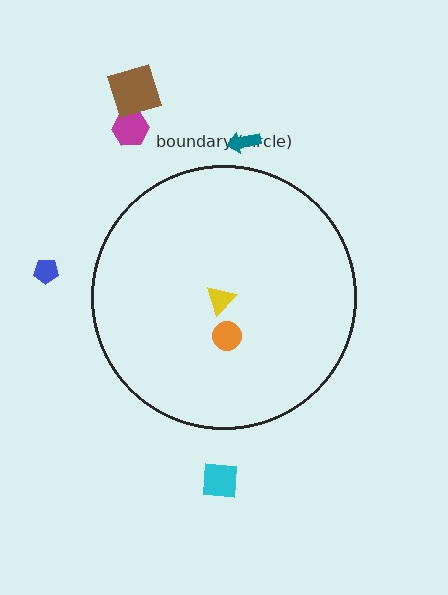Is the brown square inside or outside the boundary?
Outside.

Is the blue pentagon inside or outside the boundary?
Outside.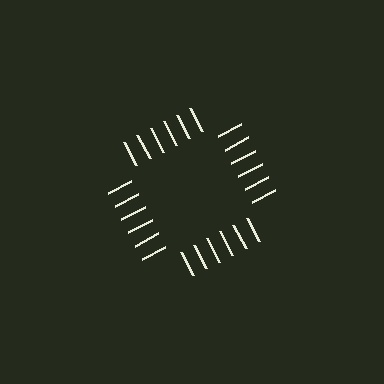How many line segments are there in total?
24 — 6 along each of the 4 edges.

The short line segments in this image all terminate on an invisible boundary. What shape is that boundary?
An illusory square — the line segments terminate on its edges but no continuous stroke is drawn.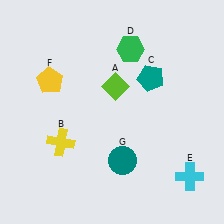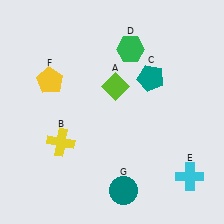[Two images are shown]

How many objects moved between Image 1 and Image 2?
1 object moved between the two images.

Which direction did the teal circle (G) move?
The teal circle (G) moved down.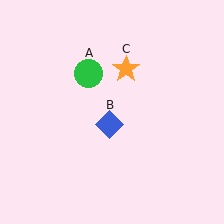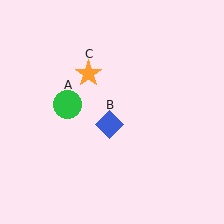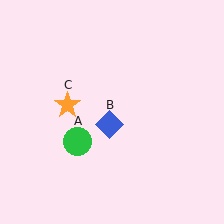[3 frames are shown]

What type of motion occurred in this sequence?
The green circle (object A), orange star (object C) rotated counterclockwise around the center of the scene.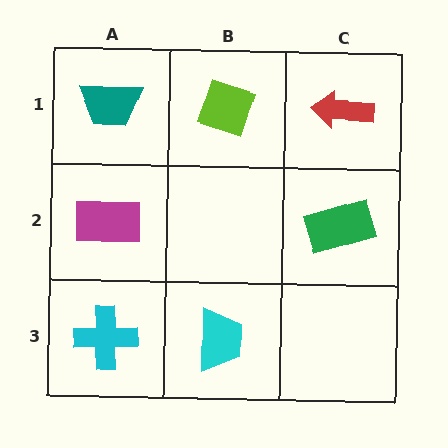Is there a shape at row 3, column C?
No, that cell is empty.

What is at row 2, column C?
A green rectangle.